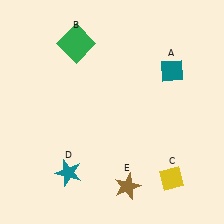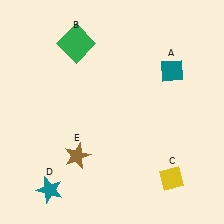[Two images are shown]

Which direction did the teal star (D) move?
The teal star (D) moved left.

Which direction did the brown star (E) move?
The brown star (E) moved left.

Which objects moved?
The objects that moved are: the teal star (D), the brown star (E).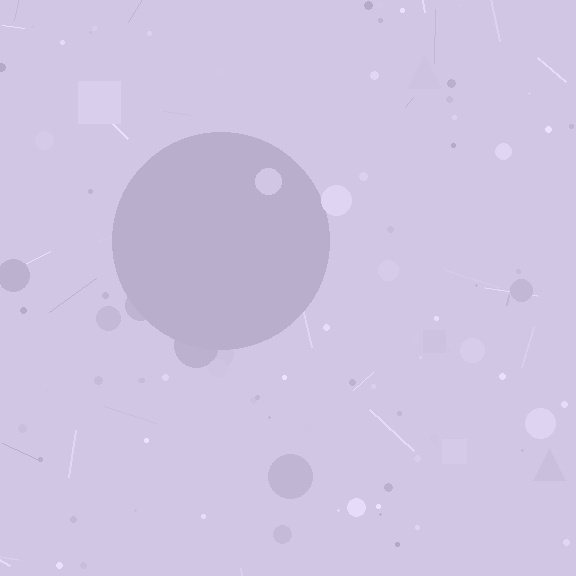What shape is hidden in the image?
A circle is hidden in the image.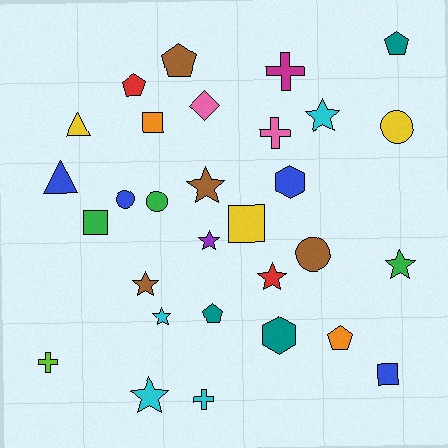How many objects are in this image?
There are 30 objects.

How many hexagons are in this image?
There are 2 hexagons.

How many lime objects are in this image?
There is 1 lime object.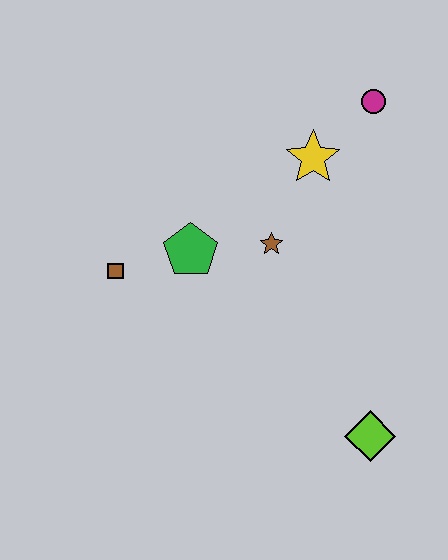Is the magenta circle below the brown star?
No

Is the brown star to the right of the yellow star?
No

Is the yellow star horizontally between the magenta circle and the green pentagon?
Yes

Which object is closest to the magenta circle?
The yellow star is closest to the magenta circle.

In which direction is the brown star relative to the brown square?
The brown star is to the right of the brown square.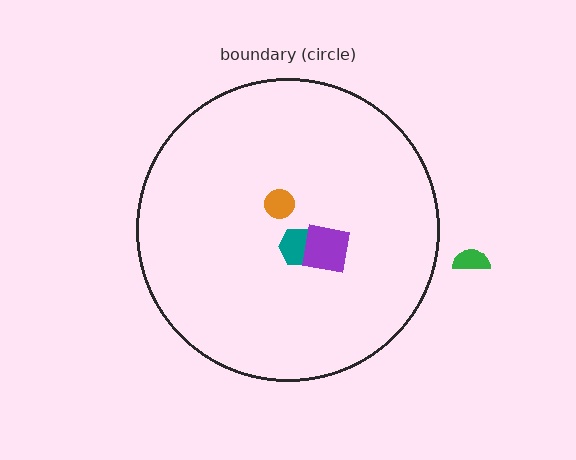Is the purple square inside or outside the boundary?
Inside.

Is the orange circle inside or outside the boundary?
Inside.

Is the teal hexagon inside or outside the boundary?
Inside.